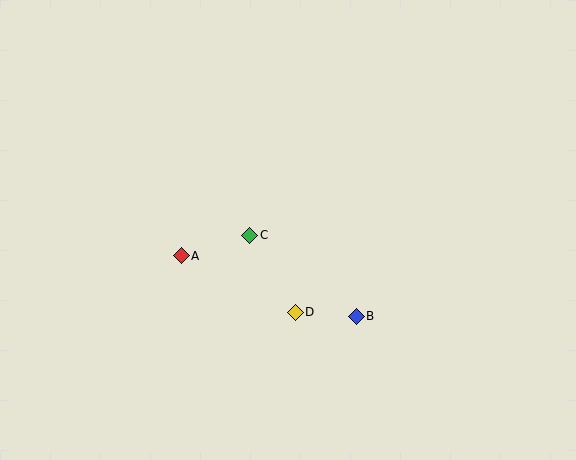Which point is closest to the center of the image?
Point C at (250, 235) is closest to the center.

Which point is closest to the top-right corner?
Point B is closest to the top-right corner.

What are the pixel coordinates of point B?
Point B is at (356, 316).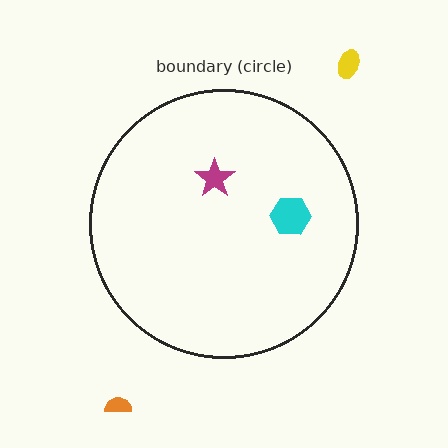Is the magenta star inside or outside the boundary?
Inside.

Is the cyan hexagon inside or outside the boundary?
Inside.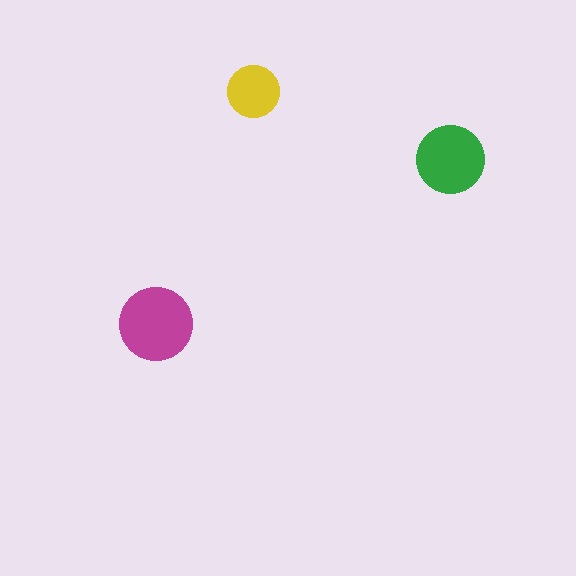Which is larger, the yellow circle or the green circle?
The green one.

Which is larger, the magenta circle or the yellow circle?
The magenta one.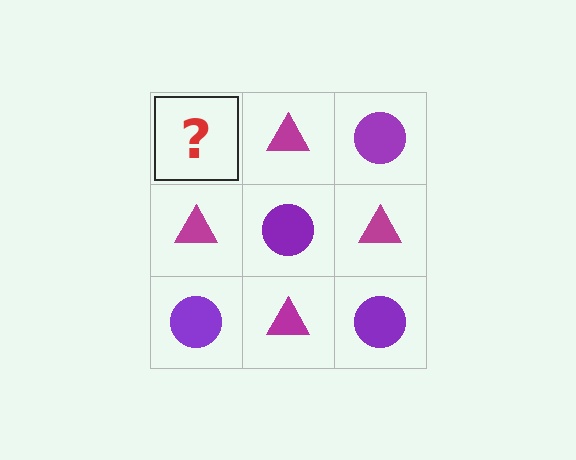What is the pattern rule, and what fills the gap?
The rule is that it alternates purple circle and magenta triangle in a checkerboard pattern. The gap should be filled with a purple circle.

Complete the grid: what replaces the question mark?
The question mark should be replaced with a purple circle.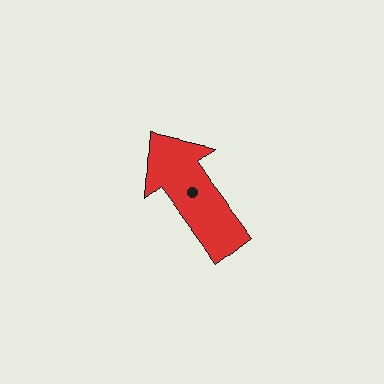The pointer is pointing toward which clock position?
Roughly 11 o'clock.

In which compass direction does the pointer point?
Northwest.